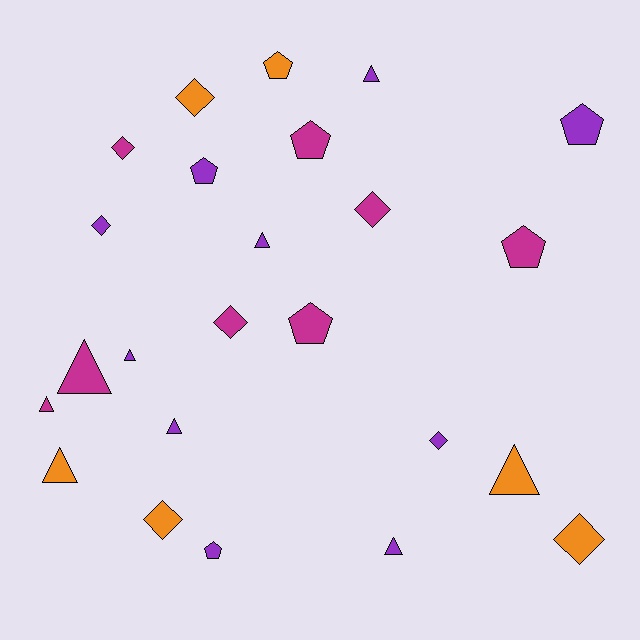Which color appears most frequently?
Purple, with 10 objects.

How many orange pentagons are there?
There is 1 orange pentagon.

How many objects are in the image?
There are 24 objects.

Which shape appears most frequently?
Triangle, with 9 objects.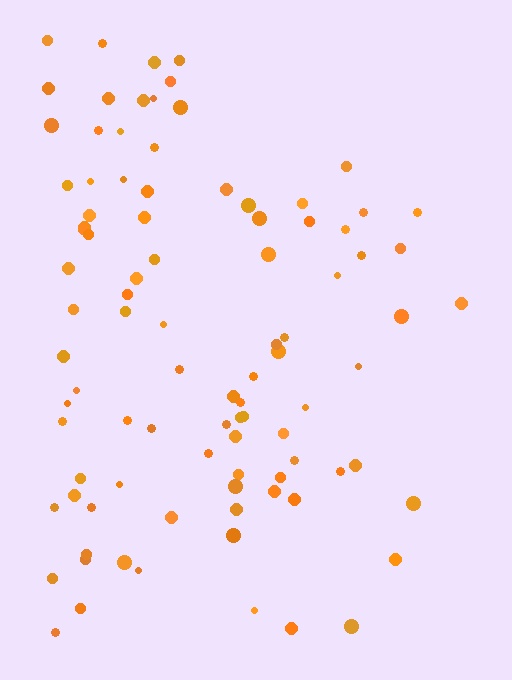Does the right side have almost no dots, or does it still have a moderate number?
Still a moderate number, just noticeably fewer than the left.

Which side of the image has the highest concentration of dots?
The left.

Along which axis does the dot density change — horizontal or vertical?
Horizontal.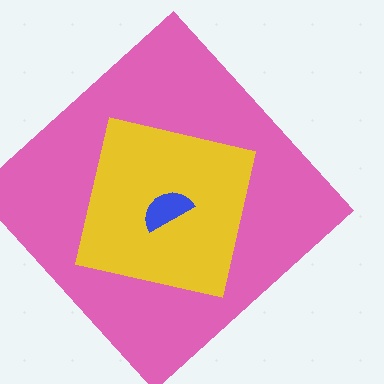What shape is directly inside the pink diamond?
The yellow square.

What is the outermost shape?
The pink diamond.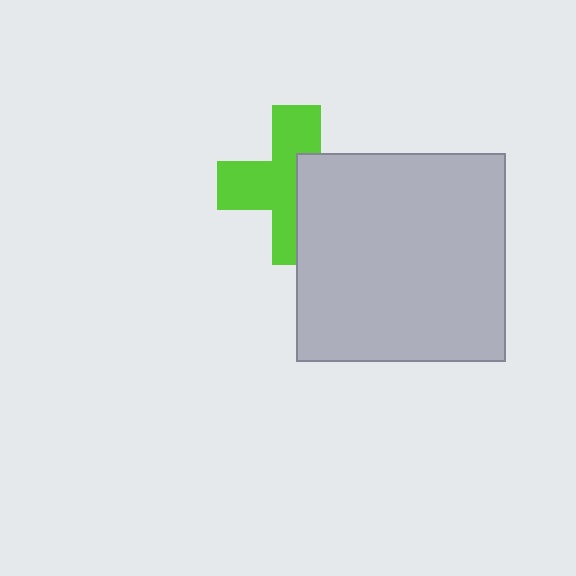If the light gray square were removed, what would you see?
You would see the complete lime cross.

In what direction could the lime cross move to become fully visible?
The lime cross could move left. That would shift it out from behind the light gray square entirely.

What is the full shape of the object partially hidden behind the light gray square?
The partially hidden object is a lime cross.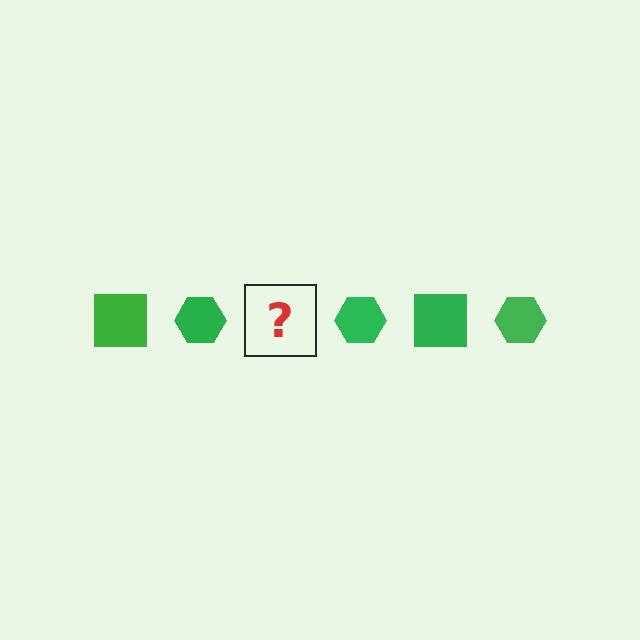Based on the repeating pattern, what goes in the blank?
The blank should be a green square.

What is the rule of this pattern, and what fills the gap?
The rule is that the pattern cycles through square, hexagon shapes in green. The gap should be filled with a green square.